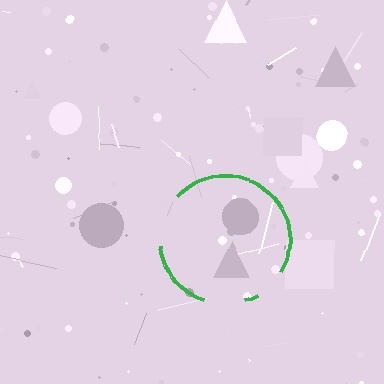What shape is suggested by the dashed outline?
The dashed outline suggests a circle.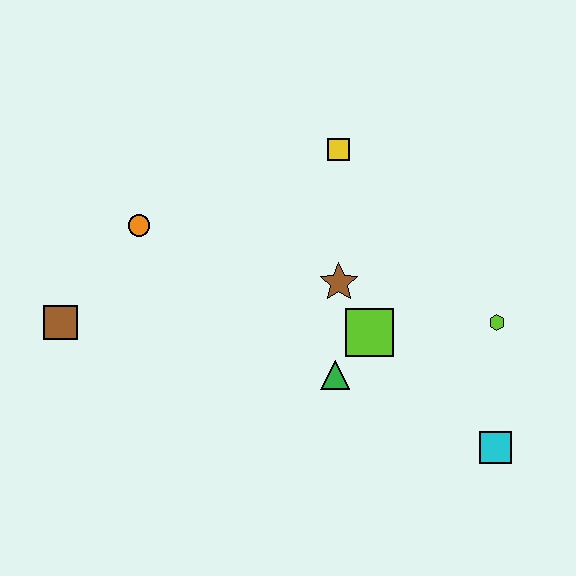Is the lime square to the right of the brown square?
Yes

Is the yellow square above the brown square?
Yes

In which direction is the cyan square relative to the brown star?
The cyan square is below the brown star.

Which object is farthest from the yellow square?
The cyan square is farthest from the yellow square.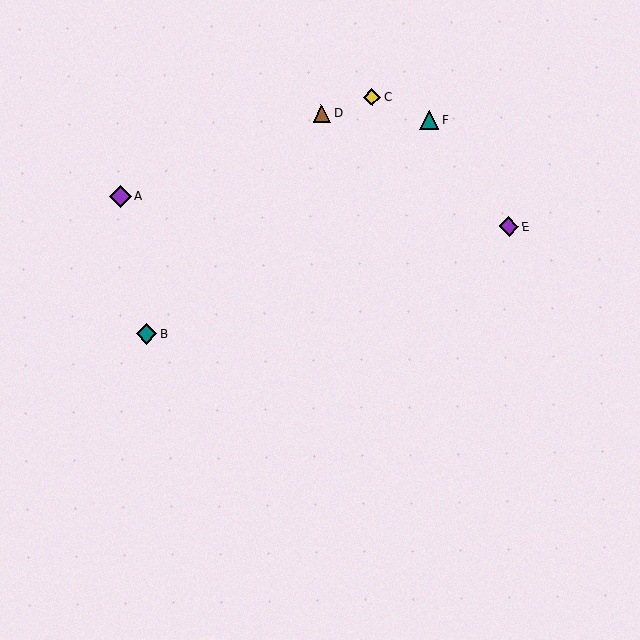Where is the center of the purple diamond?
The center of the purple diamond is at (509, 227).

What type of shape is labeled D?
Shape D is a brown triangle.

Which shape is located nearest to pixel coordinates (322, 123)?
The brown triangle (labeled D) at (322, 113) is nearest to that location.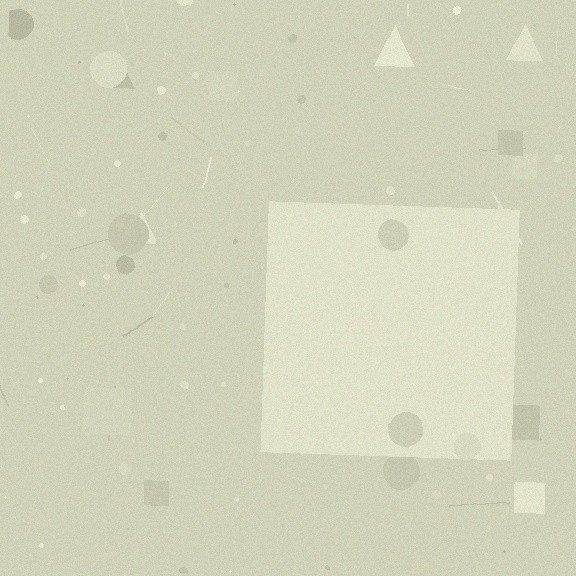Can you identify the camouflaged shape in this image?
The camouflaged shape is a square.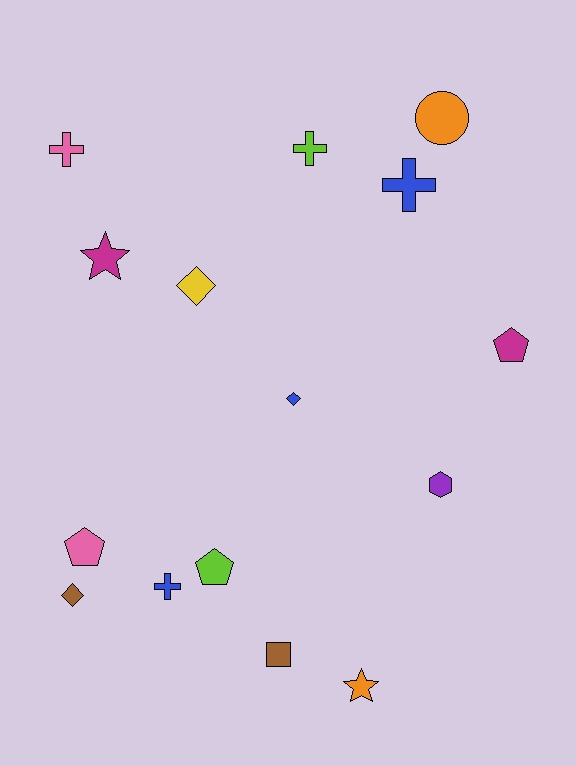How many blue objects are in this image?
There are 3 blue objects.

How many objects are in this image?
There are 15 objects.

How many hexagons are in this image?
There is 1 hexagon.